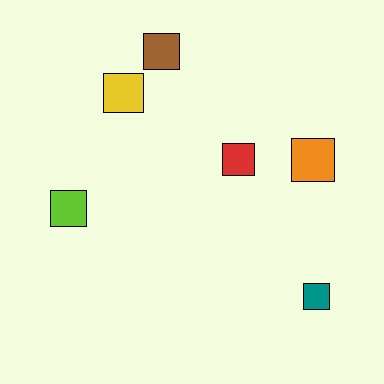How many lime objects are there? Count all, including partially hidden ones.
There is 1 lime object.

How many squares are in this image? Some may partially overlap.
There are 6 squares.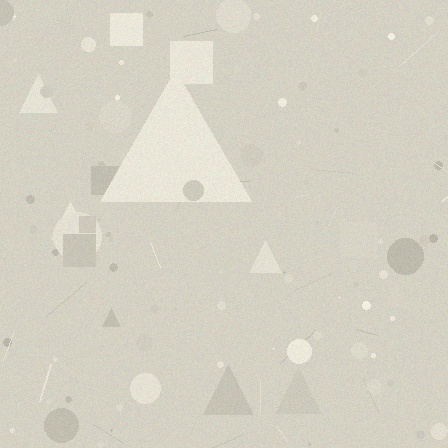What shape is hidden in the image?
A triangle is hidden in the image.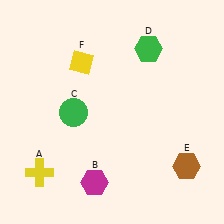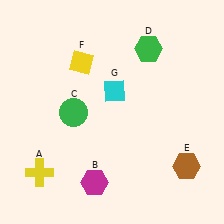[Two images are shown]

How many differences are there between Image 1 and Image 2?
There is 1 difference between the two images.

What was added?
A cyan diamond (G) was added in Image 2.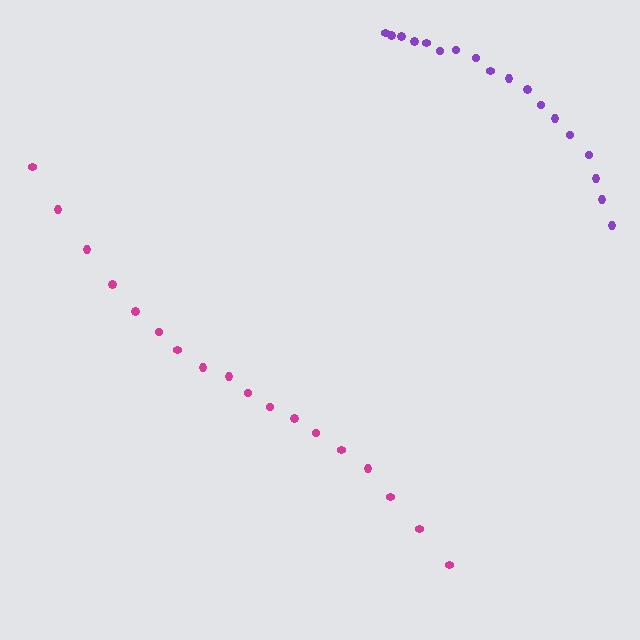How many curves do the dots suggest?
There are 2 distinct paths.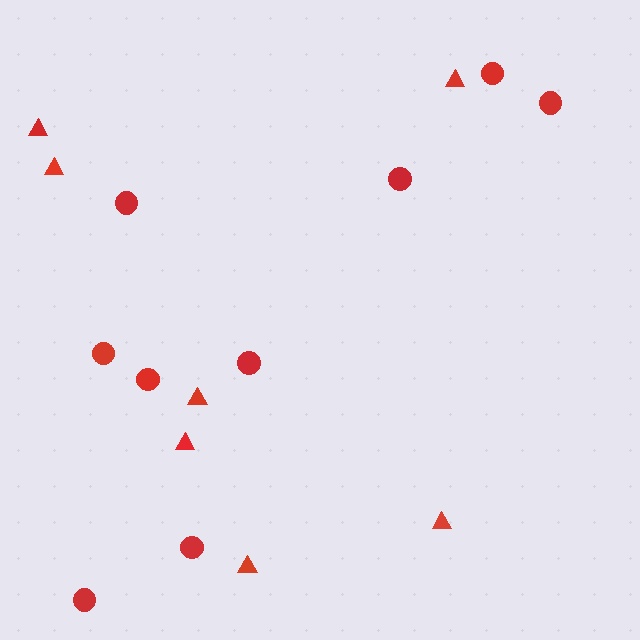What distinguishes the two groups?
There are 2 groups: one group of circles (9) and one group of triangles (7).